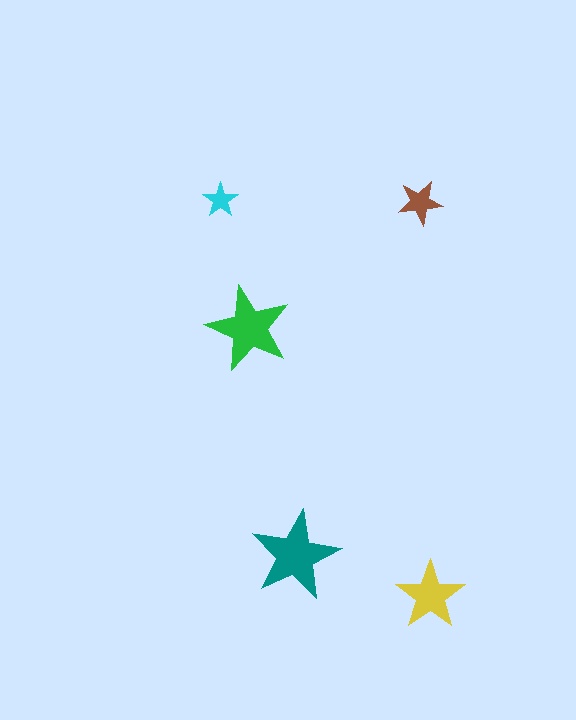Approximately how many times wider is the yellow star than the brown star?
About 1.5 times wider.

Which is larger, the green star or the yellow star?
The green one.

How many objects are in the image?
There are 5 objects in the image.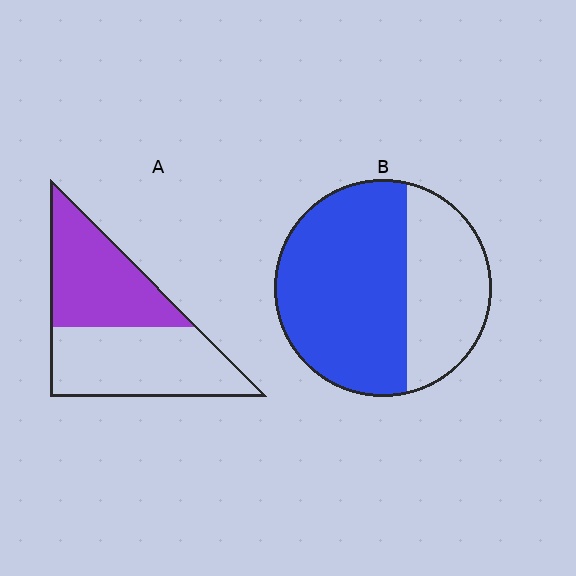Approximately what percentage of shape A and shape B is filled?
A is approximately 45% and B is approximately 65%.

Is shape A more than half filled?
Roughly half.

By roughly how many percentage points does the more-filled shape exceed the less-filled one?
By roughly 20 percentage points (B over A).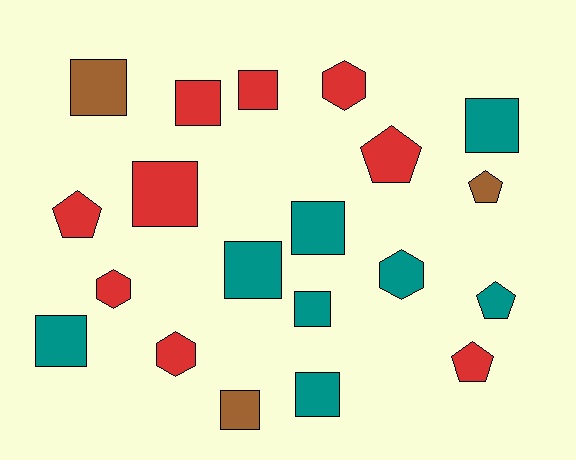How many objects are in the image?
There are 20 objects.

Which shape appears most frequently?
Square, with 11 objects.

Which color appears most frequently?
Red, with 9 objects.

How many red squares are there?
There are 3 red squares.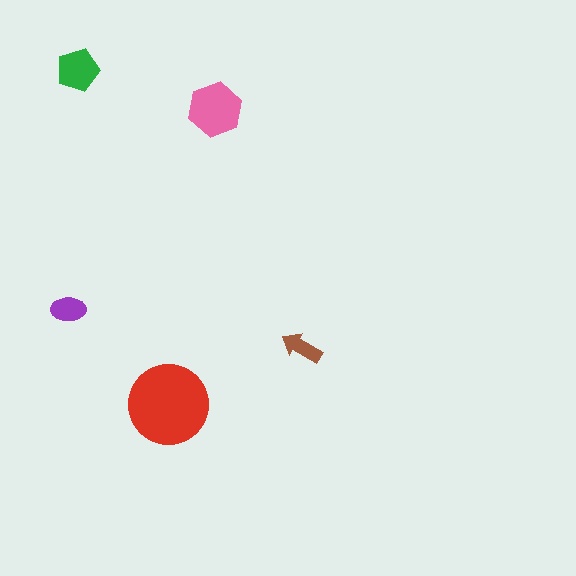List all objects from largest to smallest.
The red circle, the pink hexagon, the green pentagon, the purple ellipse, the brown arrow.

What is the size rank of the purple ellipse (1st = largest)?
4th.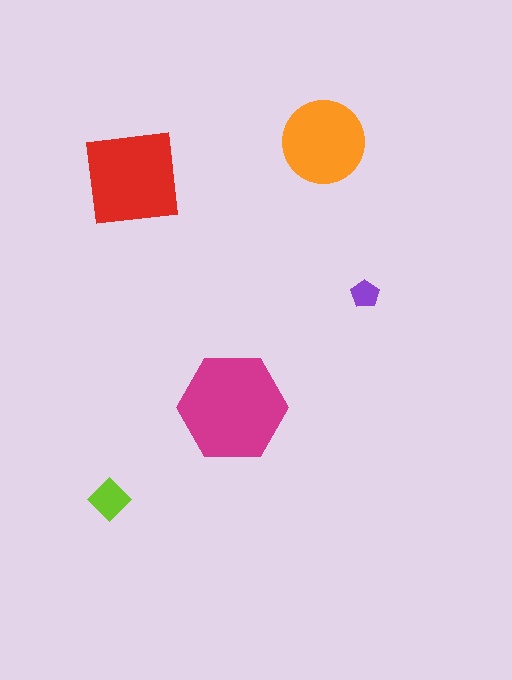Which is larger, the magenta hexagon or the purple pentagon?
The magenta hexagon.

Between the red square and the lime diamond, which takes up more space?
The red square.